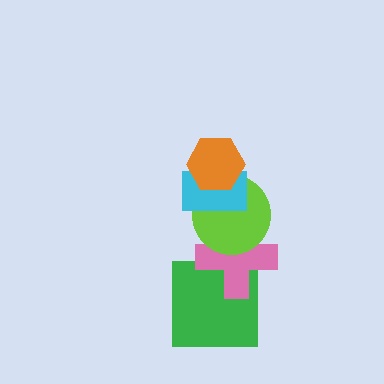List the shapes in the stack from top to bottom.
From top to bottom: the orange hexagon, the cyan rectangle, the lime circle, the pink cross, the green square.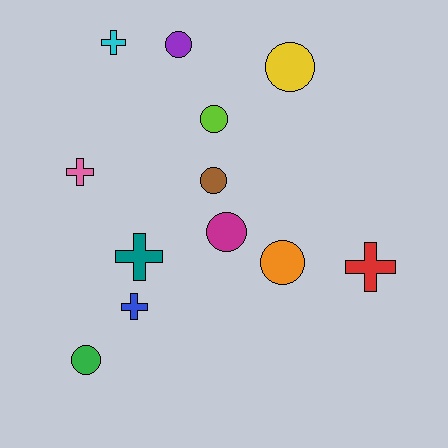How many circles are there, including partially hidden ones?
There are 7 circles.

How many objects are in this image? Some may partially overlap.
There are 12 objects.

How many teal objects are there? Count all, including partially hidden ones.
There is 1 teal object.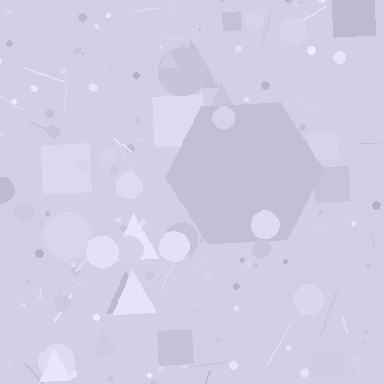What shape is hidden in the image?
A hexagon is hidden in the image.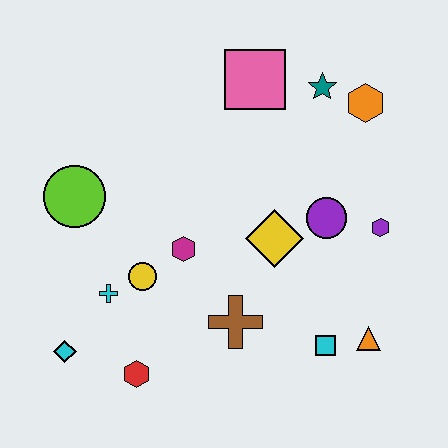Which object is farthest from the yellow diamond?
The cyan diamond is farthest from the yellow diamond.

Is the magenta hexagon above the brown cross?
Yes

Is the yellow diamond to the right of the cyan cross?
Yes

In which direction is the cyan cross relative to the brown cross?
The cyan cross is to the left of the brown cross.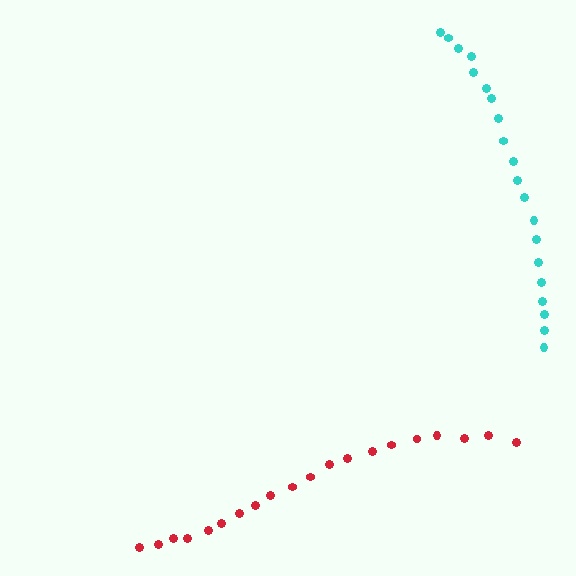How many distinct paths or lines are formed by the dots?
There are 2 distinct paths.